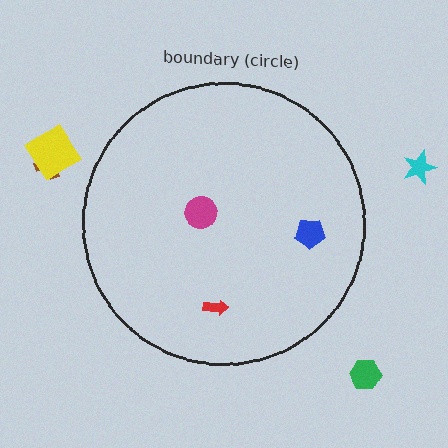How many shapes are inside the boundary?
3 inside, 4 outside.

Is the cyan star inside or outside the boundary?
Outside.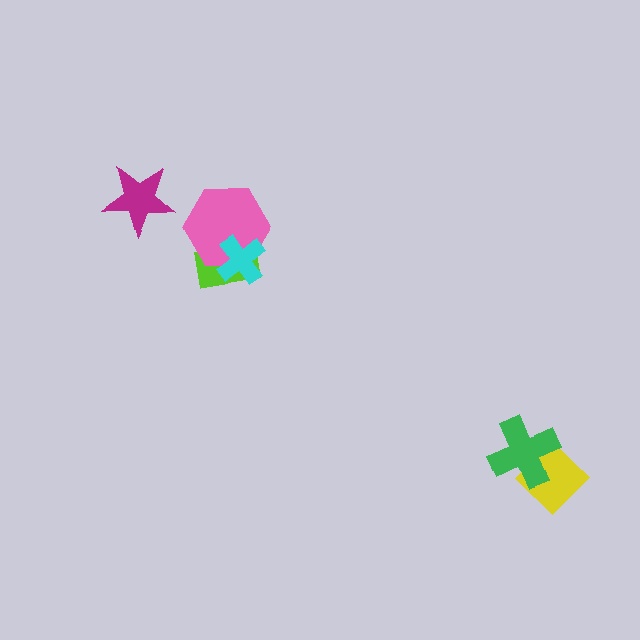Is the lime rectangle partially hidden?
Yes, it is partially covered by another shape.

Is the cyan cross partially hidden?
No, no other shape covers it.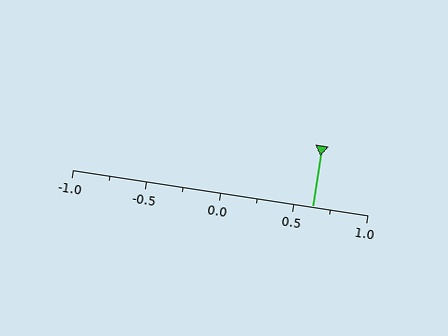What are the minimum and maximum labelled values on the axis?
The axis runs from -1.0 to 1.0.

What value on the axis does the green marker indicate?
The marker indicates approximately 0.62.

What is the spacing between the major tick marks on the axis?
The major ticks are spaced 0.5 apart.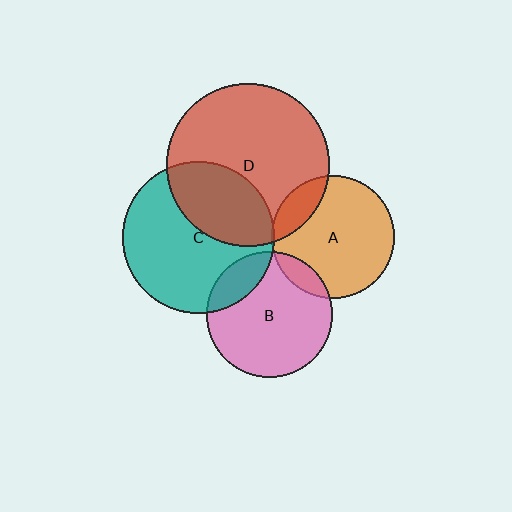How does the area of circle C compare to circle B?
Approximately 1.5 times.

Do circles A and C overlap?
Yes.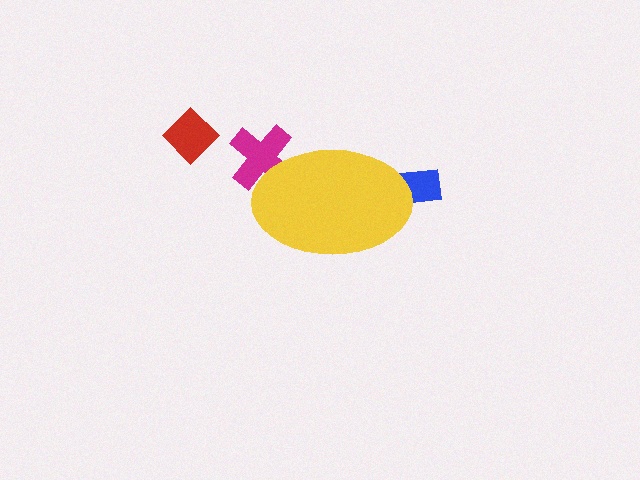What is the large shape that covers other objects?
A yellow ellipse.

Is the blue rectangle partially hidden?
Yes, the blue rectangle is partially hidden behind the yellow ellipse.